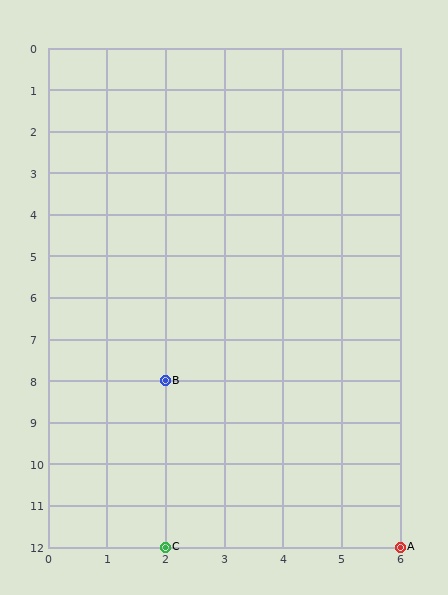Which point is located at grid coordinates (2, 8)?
Point B is at (2, 8).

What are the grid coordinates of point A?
Point A is at grid coordinates (6, 12).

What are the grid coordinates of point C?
Point C is at grid coordinates (2, 12).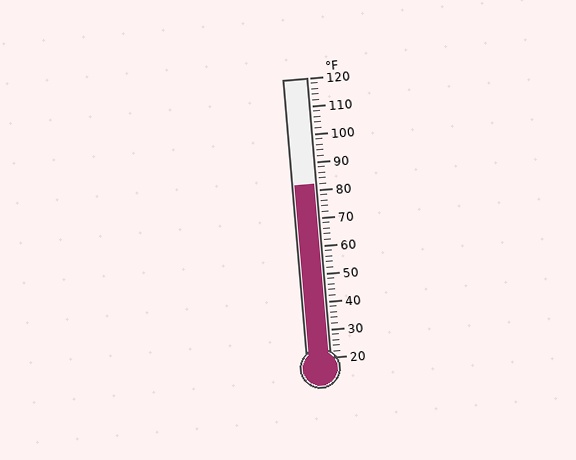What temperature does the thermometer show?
The thermometer shows approximately 82°F.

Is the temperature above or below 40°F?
The temperature is above 40°F.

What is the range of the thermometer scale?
The thermometer scale ranges from 20°F to 120°F.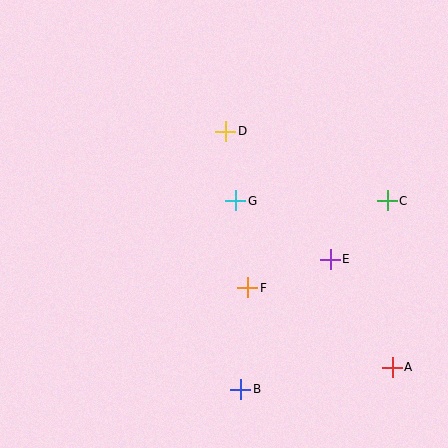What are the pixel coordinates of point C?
Point C is at (387, 201).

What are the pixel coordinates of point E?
Point E is at (330, 259).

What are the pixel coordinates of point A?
Point A is at (392, 367).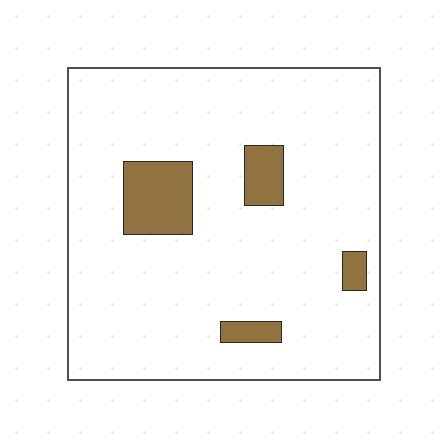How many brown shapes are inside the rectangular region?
4.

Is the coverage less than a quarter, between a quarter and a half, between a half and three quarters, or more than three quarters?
Less than a quarter.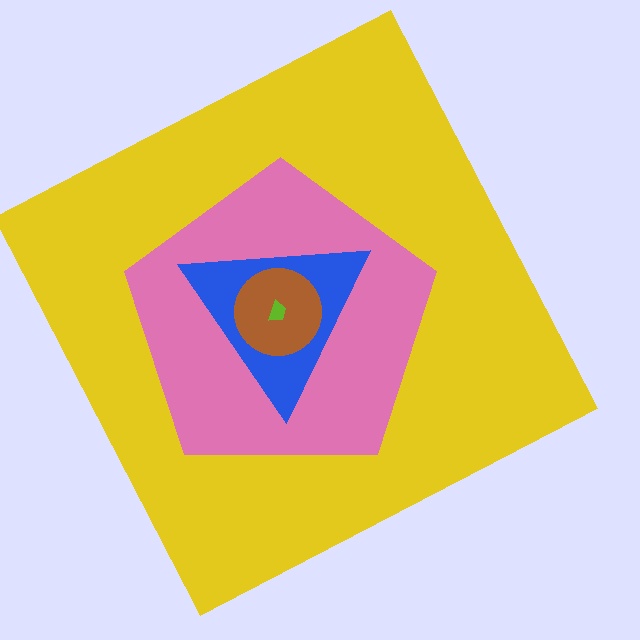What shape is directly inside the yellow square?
The pink pentagon.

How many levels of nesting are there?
5.